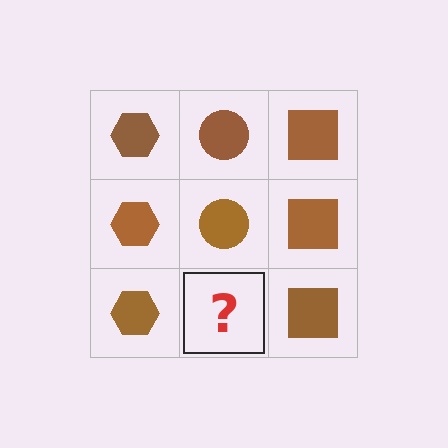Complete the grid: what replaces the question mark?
The question mark should be replaced with a brown circle.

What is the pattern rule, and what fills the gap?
The rule is that each column has a consistent shape. The gap should be filled with a brown circle.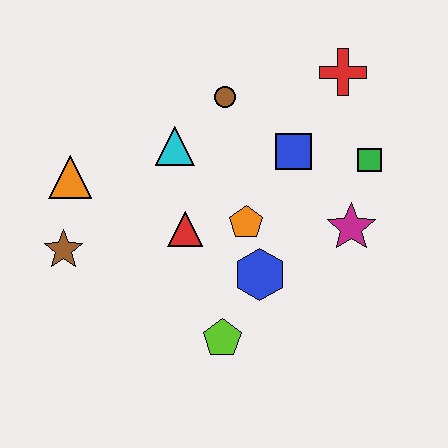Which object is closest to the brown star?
The orange triangle is closest to the brown star.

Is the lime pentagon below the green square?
Yes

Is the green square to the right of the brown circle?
Yes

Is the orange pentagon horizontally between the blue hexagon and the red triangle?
Yes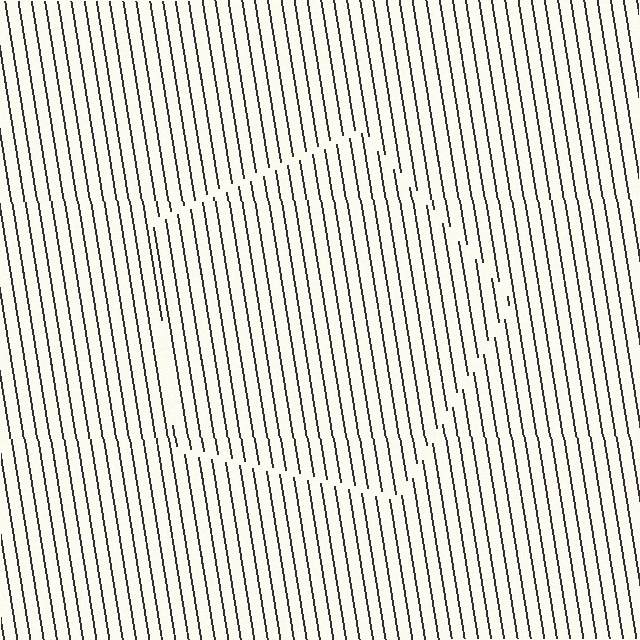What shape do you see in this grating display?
An illusory pentagon. The interior of the shape contains the same grating, shifted by half a period — the contour is defined by the phase discontinuity where line-ends from the inner and outer gratings abut.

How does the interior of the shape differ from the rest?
The interior of the shape contains the same grating, shifted by half a period — the contour is defined by the phase discontinuity where line-ends from the inner and outer gratings abut.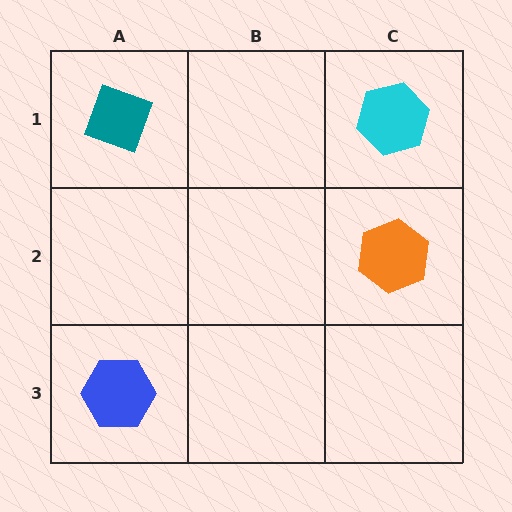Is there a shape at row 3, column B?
No, that cell is empty.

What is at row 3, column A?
A blue hexagon.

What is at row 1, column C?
A cyan hexagon.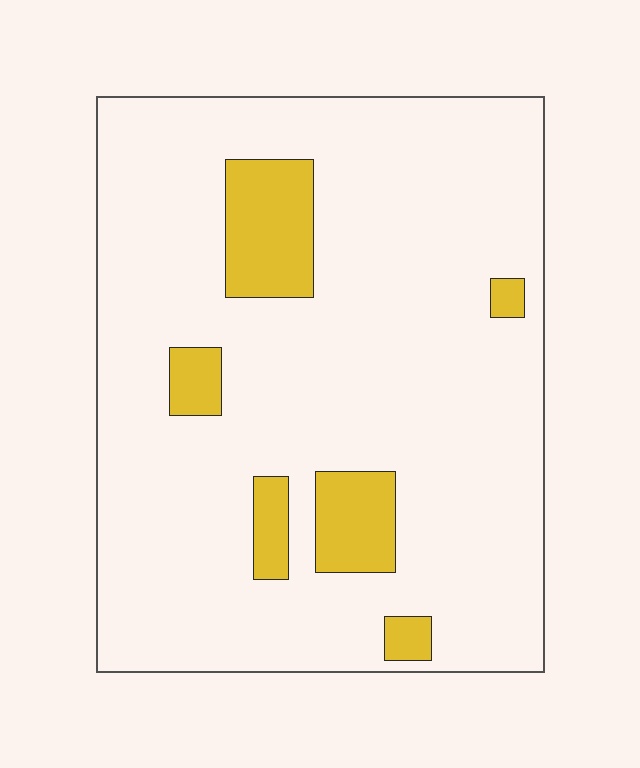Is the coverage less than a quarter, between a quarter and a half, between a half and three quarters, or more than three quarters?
Less than a quarter.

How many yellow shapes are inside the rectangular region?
6.